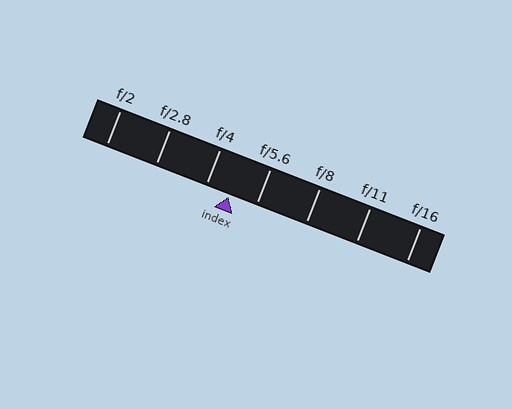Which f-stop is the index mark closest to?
The index mark is closest to f/4.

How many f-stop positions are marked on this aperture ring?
There are 7 f-stop positions marked.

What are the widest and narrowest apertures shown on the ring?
The widest aperture shown is f/2 and the narrowest is f/16.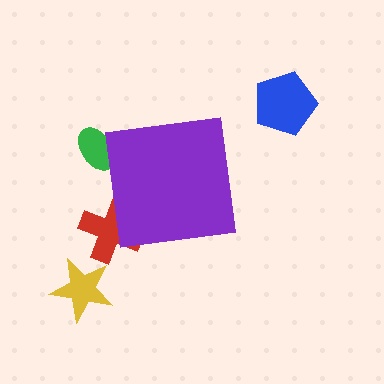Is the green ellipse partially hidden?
Yes, the green ellipse is partially hidden behind the purple square.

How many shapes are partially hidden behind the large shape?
2 shapes are partially hidden.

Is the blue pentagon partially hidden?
No, the blue pentagon is fully visible.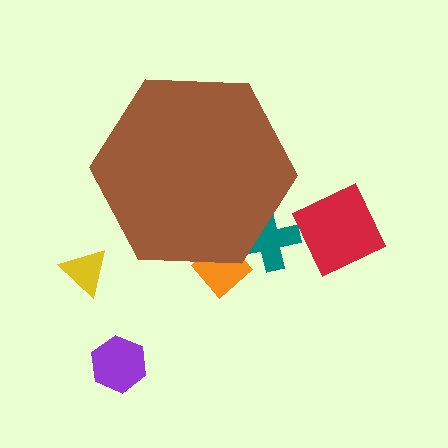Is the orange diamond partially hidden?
Yes, the orange diamond is partially hidden behind the brown hexagon.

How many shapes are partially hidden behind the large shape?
2 shapes are partially hidden.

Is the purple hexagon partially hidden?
No, the purple hexagon is fully visible.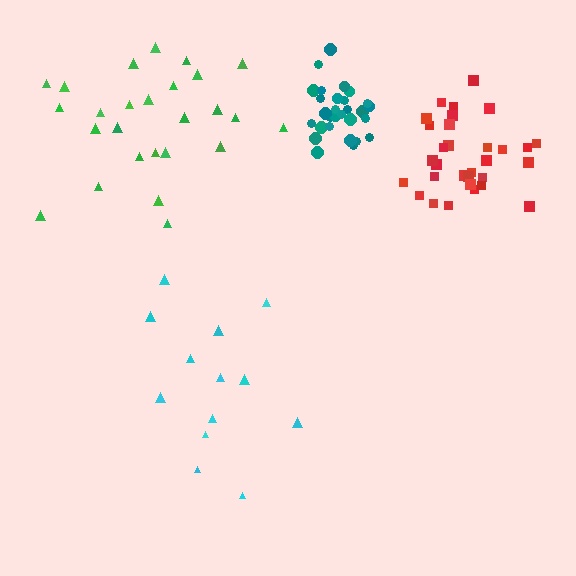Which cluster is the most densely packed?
Teal.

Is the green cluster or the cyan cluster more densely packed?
Green.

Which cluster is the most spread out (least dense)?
Cyan.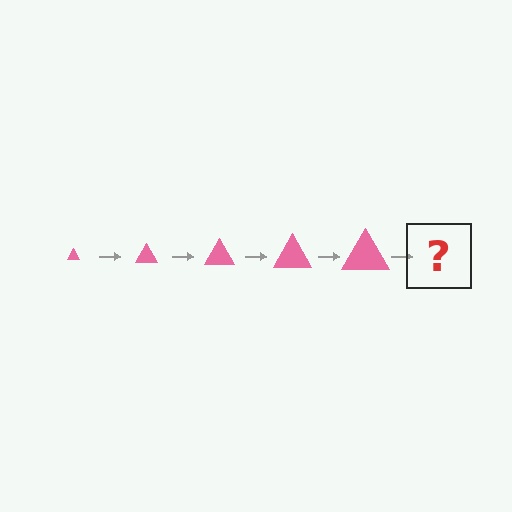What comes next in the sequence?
The next element should be a pink triangle, larger than the previous one.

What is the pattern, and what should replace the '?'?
The pattern is that the triangle gets progressively larger each step. The '?' should be a pink triangle, larger than the previous one.